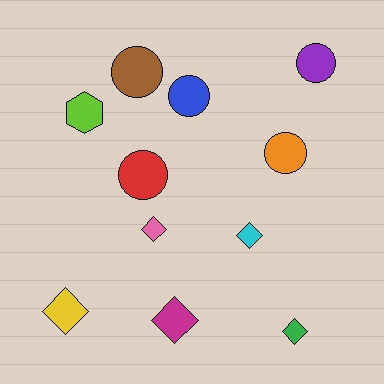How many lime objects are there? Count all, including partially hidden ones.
There is 1 lime object.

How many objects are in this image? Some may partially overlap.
There are 11 objects.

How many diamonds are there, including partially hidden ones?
There are 5 diamonds.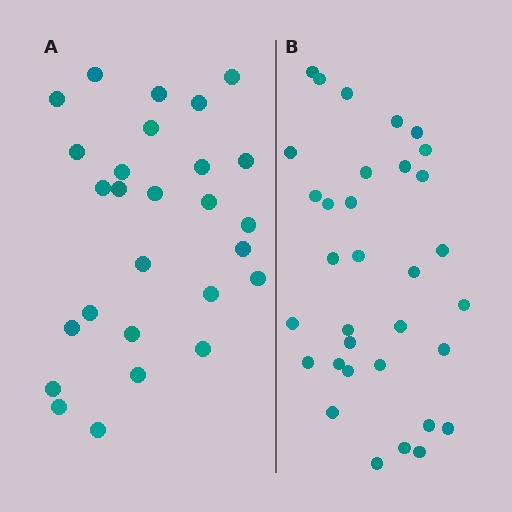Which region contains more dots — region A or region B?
Region B (the right region) has more dots.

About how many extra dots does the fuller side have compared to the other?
Region B has about 6 more dots than region A.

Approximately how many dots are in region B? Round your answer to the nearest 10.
About 30 dots. (The exact count is 33, which rounds to 30.)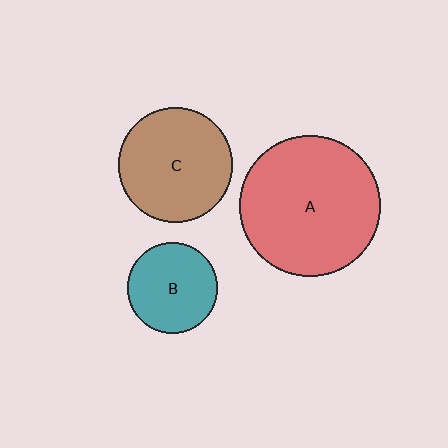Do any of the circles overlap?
No, none of the circles overlap.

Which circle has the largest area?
Circle A (red).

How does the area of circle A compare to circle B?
Approximately 2.4 times.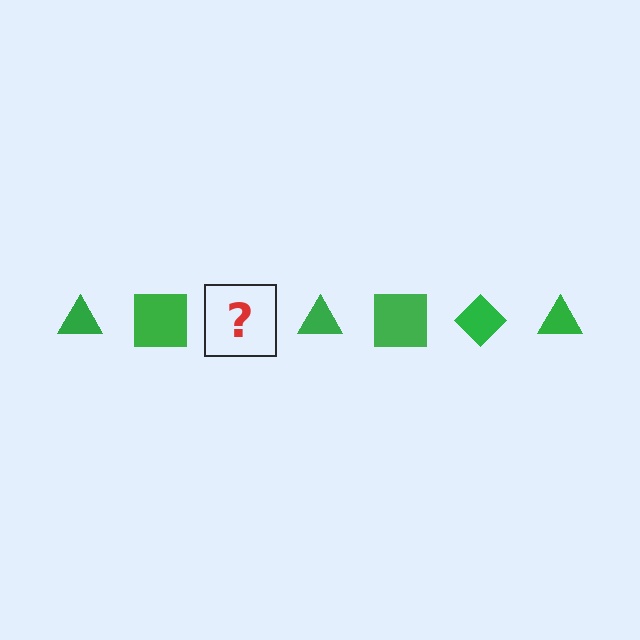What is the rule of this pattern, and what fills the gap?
The rule is that the pattern cycles through triangle, square, diamond shapes in green. The gap should be filled with a green diamond.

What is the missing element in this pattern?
The missing element is a green diamond.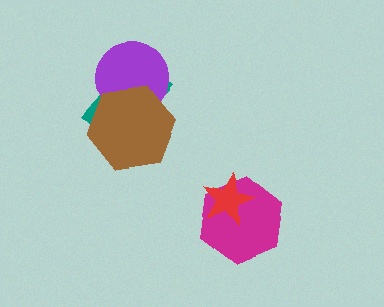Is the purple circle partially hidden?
Yes, it is partially covered by another shape.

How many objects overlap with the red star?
1 object overlaps with the red star.